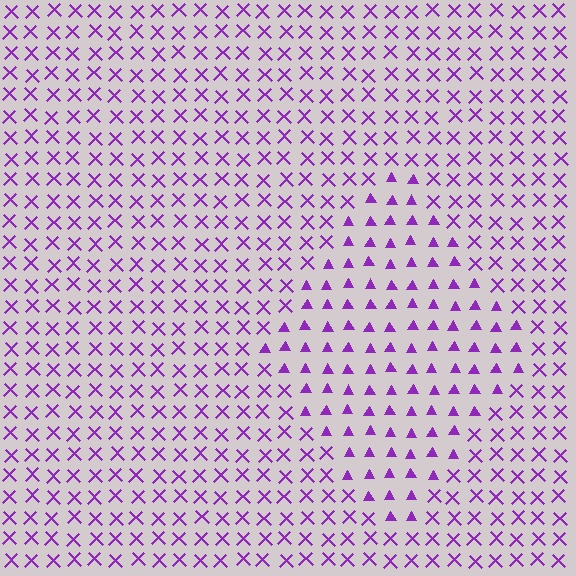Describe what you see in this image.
The image is filled with small purple elements arranged in a uniform grid. A diamond-shaped region contains triangles, while the surrounding area contains X marks. The boundary is defined purely by the change in element shape.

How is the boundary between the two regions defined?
The boundary is defined by a change in element shape: triangles inside vs. X marks outside. All elements share the same color and spacing.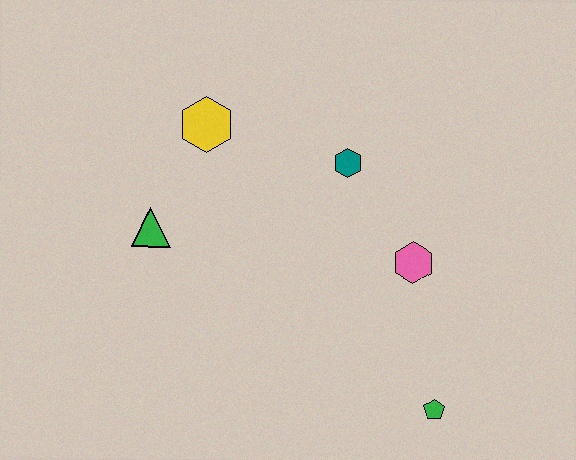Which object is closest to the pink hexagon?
The teal hexagon is closest to the pink hexagon.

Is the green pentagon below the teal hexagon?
Yes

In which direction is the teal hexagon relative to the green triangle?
The teal hexagon is to the right of the green triangle.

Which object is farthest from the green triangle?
The green pentagon is farthest from the green triangle.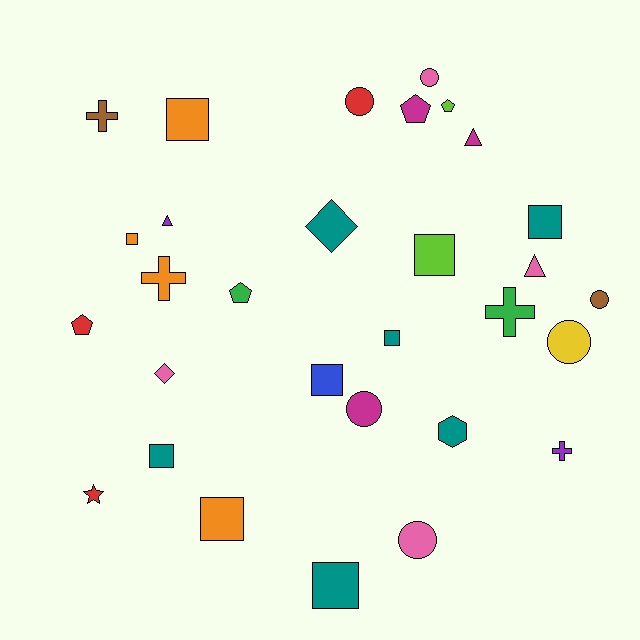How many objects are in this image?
There are 30 objects.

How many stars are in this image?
There is 1 star.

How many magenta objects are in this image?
There are 3 magenta objects.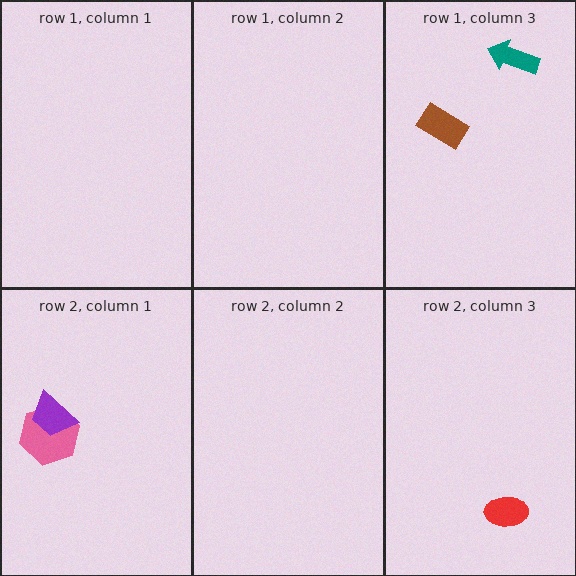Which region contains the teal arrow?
The row 1, column 3 region.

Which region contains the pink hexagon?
The row 2, column 1 region.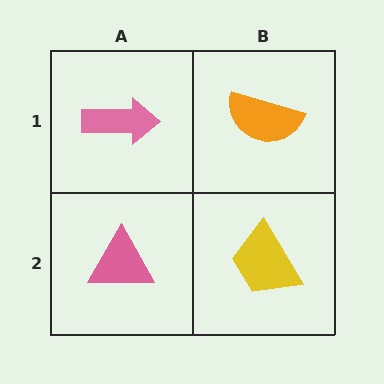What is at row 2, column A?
A pink triangle.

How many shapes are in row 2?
2 shapes.